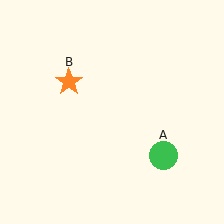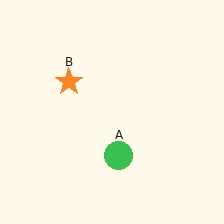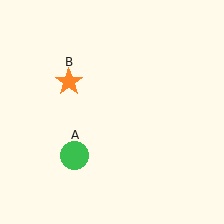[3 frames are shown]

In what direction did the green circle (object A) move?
The green circle (object A) moved left.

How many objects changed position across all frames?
1 object changed position: green circle (object A).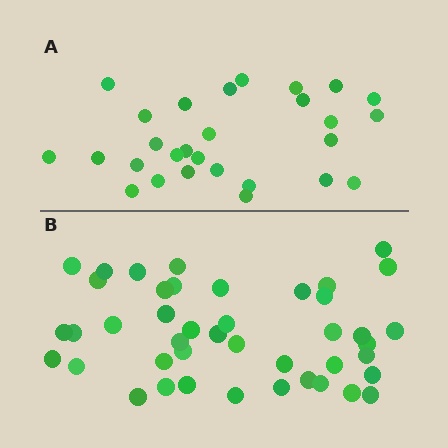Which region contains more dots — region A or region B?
Region B (the bottom region) has more dots.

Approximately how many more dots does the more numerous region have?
Region B has approximately 15 more dots than region A.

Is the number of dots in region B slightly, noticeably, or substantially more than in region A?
Region B has substantially more. The ratio is roughly 1.5 to 1.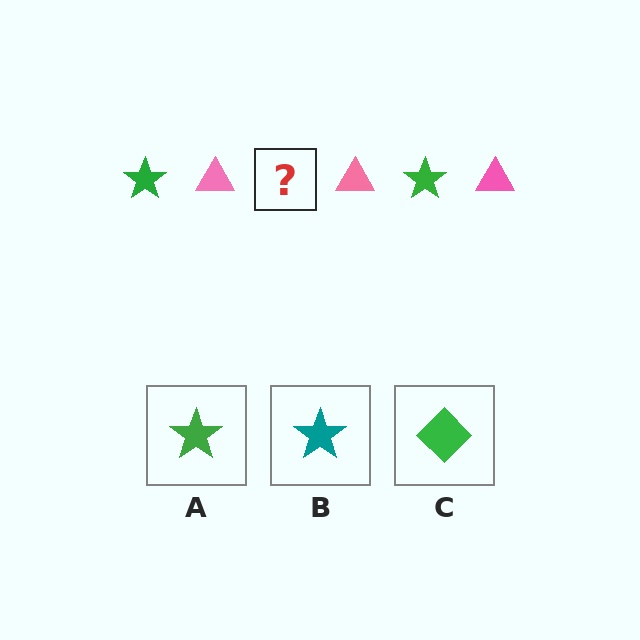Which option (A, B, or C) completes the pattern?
A.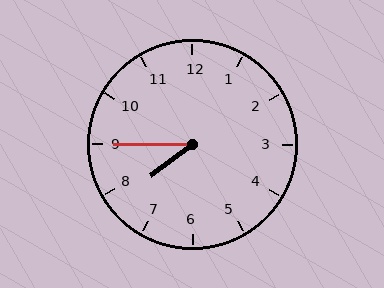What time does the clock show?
7:45.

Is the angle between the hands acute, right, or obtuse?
It is acute.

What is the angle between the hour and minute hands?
Approximately 38 degrees.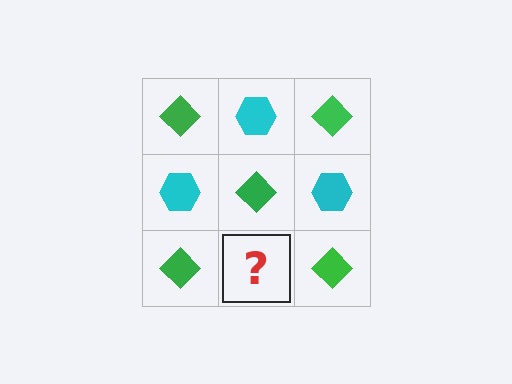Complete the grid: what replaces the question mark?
The question mark should be replaced with a cyan hexagon.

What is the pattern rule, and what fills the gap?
The rule is that it alternates green diamond and cyan hexagon in a checkerboard pattern. The gap should be filled with a cyan hexagon.